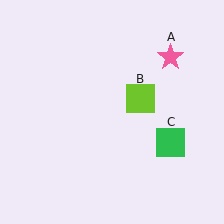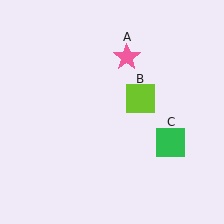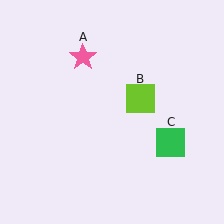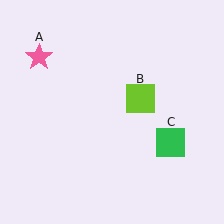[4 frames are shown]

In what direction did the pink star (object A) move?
The pink star (object A) moved left.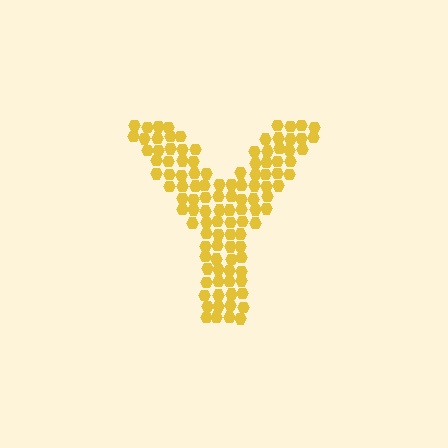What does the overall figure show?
The overall figure shows the letter Y.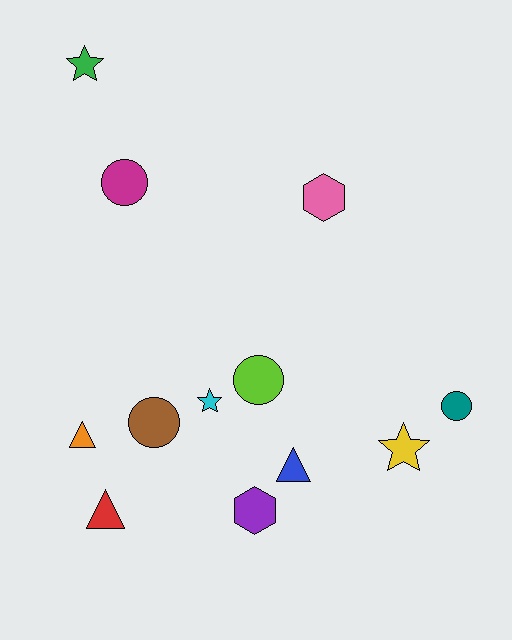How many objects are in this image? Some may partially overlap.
There are 12 objects.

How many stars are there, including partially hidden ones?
There are 3 stars.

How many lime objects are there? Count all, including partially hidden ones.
There is 1 lime object.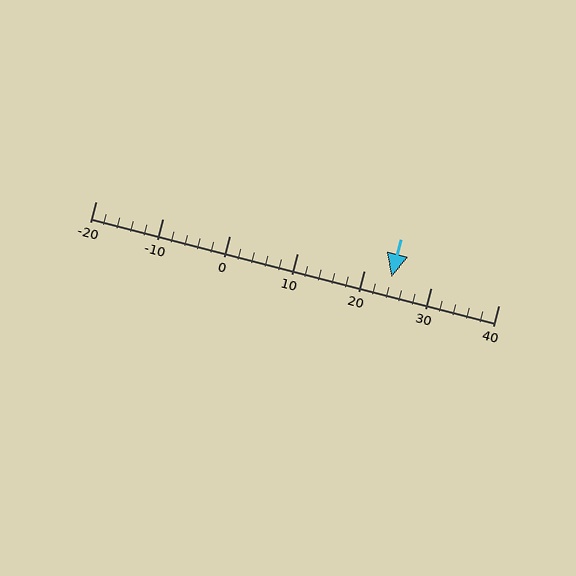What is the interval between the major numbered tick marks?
The major tick marks are spaced 10 units apart.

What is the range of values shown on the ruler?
The ruler shows values from -20 to 40.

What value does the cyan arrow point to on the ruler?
The cyan arrow points to approximately 24.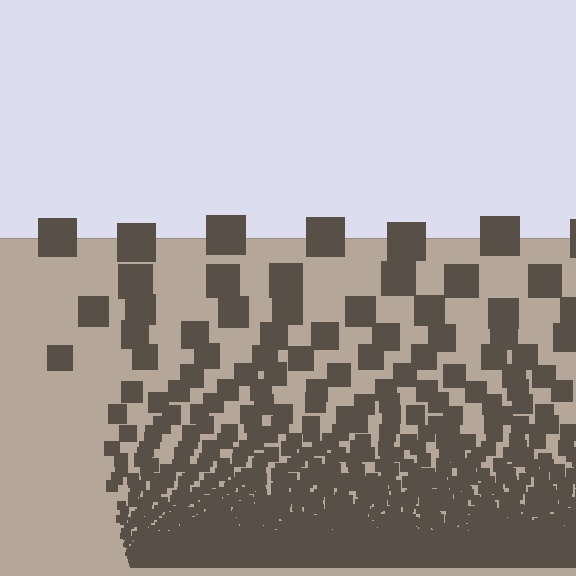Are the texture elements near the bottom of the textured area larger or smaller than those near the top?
Smaller. The gradient is inverted — elements near the bottom are smaller and denser.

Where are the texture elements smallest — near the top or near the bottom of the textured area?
Near the bottom.